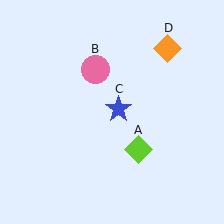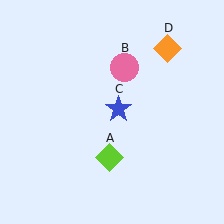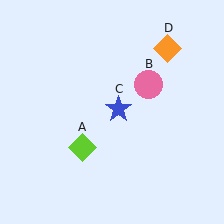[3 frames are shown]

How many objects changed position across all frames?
2 objects changed position: lime diamond (object A), pink circle (object B).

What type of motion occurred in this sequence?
The lime diamond (object A), pink circle (object B) rotated clockwise around the center of the scene.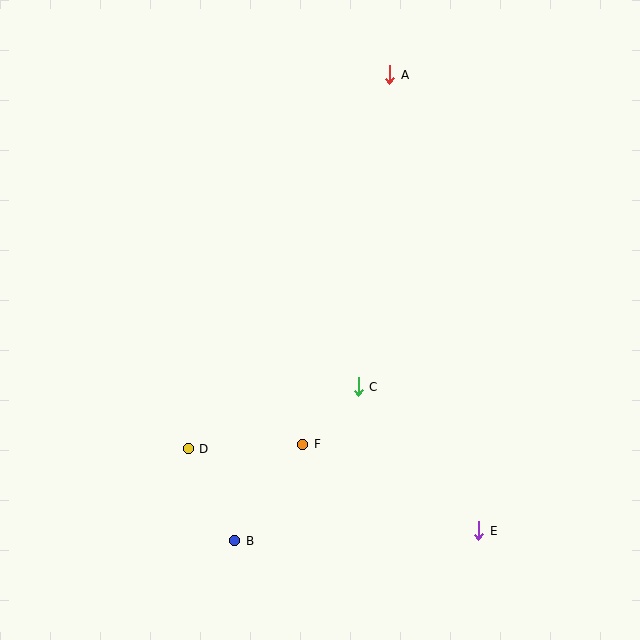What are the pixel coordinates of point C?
Point C is at (358, 387).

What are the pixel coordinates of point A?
Point A is at (390, 75).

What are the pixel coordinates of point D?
Point D is at (188, 449).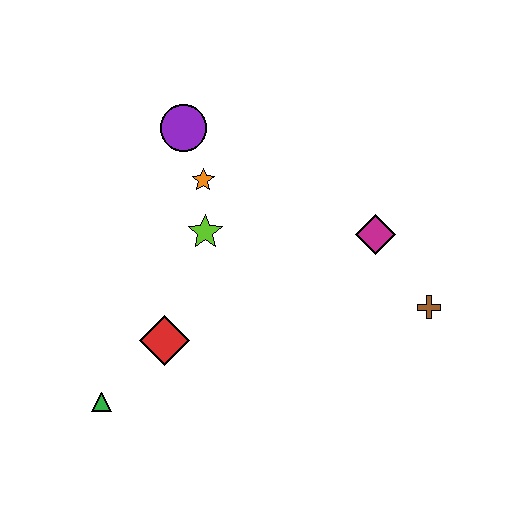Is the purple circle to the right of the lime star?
No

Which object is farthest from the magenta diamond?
The green triangle is farthest from the magenta diamond.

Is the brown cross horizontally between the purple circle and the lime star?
No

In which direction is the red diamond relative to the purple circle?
The red diamond is below the purple circle.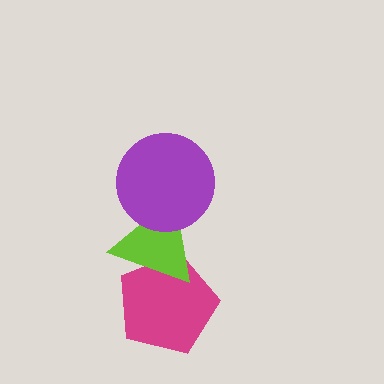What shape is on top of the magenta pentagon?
The lime triangle is on top of the magenta pentagon.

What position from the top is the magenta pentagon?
The magenta pentagon is 3rd from the top.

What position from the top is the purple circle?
The purple circle is 1st from the top.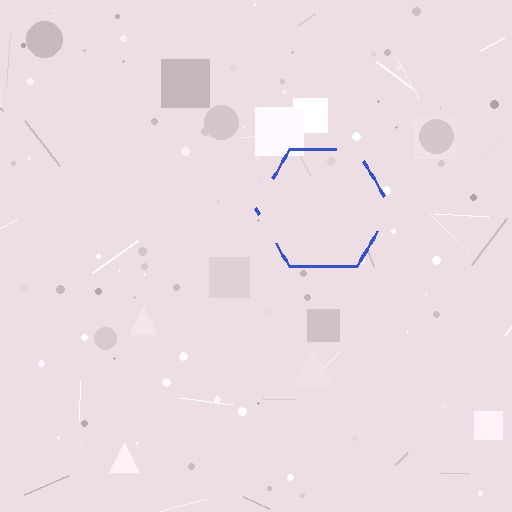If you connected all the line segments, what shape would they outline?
They would outline a hexagon.